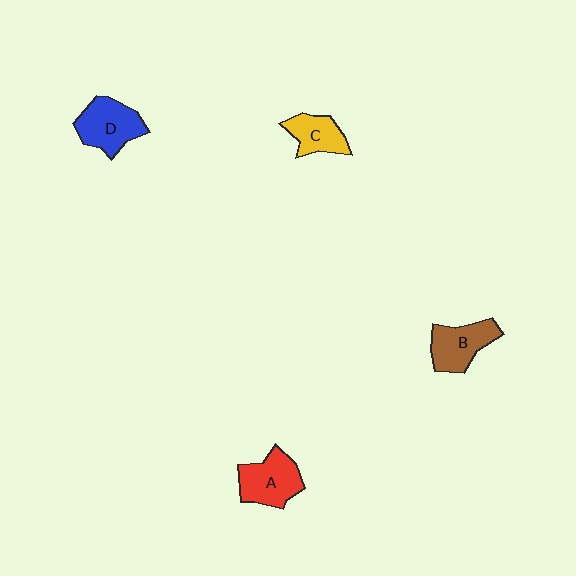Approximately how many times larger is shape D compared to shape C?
Approximately 1.4 times.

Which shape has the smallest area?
Shape C (yellow).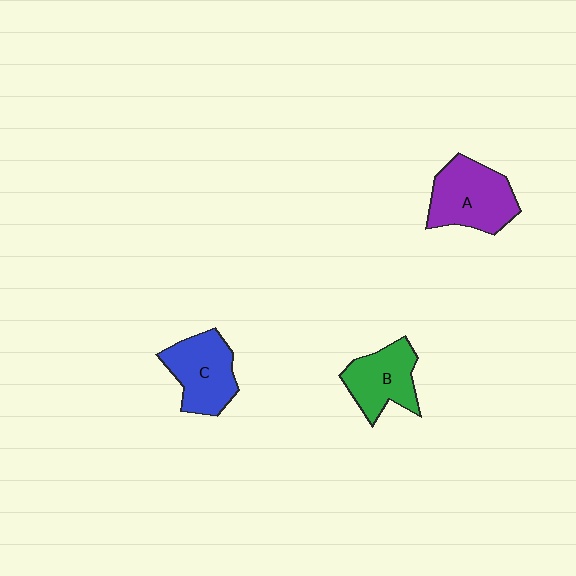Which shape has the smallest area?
Shape B (green).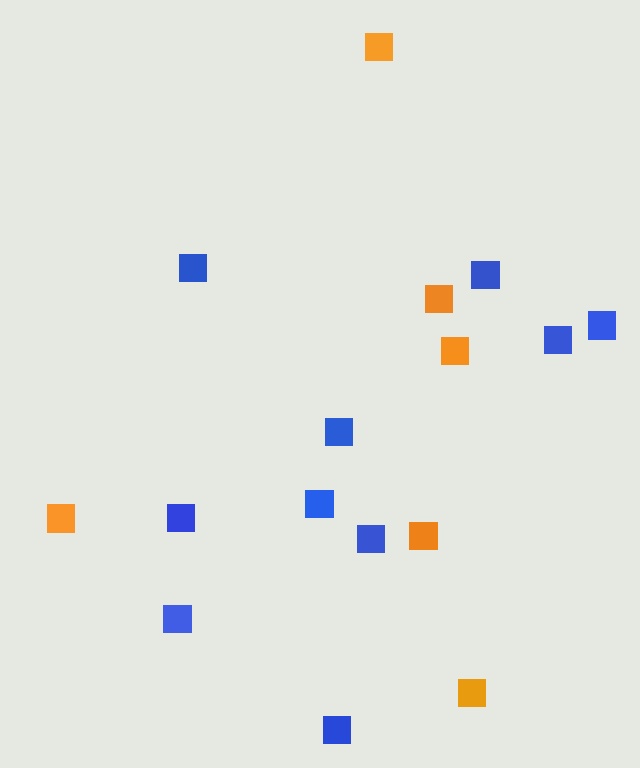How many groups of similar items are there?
There are 2 groups: one group of orange squares (6) and one group of blue squares (10).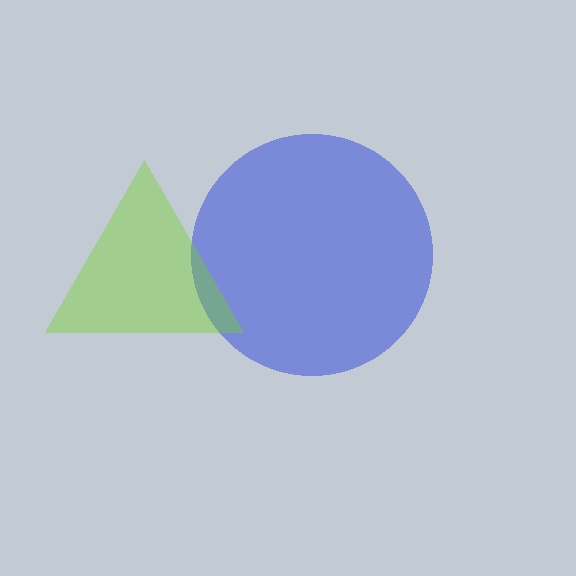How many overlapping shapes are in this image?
There are 2 overlapping shapes in the image.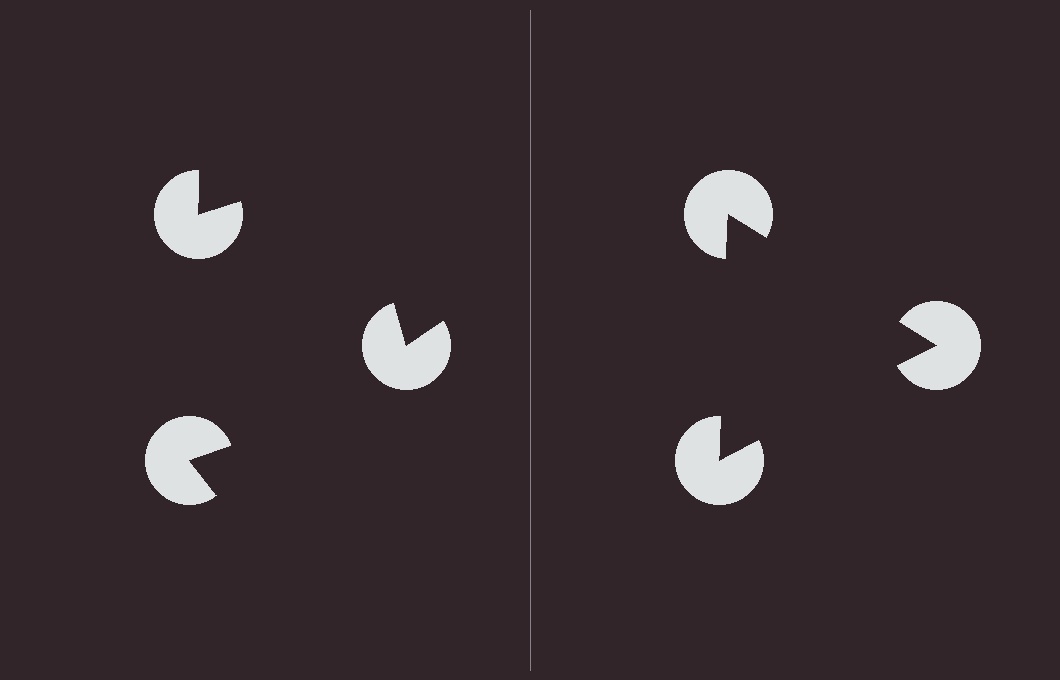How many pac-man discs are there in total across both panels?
6 — 3 on each side.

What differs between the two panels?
The pac-man discs are positioned identically on both sides; only the wedge orientations differ. On the right they align to a triangle; on the left they are misaligned.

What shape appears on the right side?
An illusory triangle.